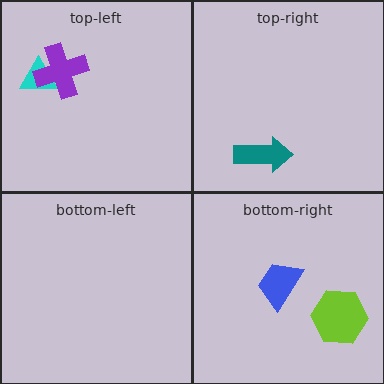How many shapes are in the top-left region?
2.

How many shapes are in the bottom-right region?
2.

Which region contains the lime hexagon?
The bottom-right region.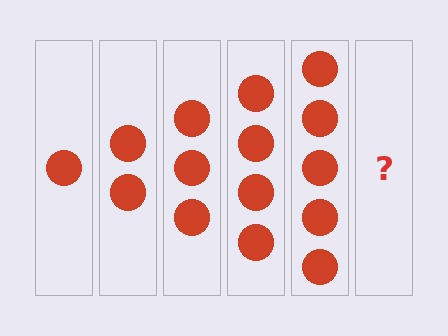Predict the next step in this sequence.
The next step is 6 circles.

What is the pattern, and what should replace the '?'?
The pattern is that each step adds one more circle. The '?' should be 6 circles.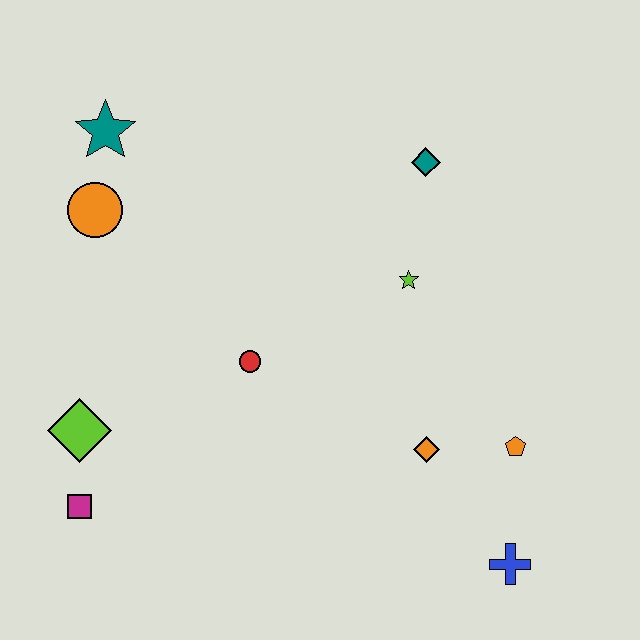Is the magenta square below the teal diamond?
Yes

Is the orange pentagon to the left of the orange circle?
No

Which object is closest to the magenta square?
The lime diamond is closest to the magenta square.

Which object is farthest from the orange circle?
The blue cross is farthest from the orange circle.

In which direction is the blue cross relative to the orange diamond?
The blue cross is below the orange diamond.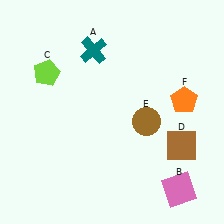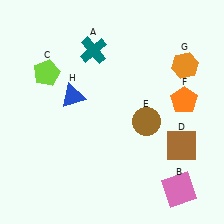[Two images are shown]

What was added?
An orange hexagon (G), a blue triangle (H) were added in Image 2.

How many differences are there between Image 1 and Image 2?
There are 2 differences between the two images.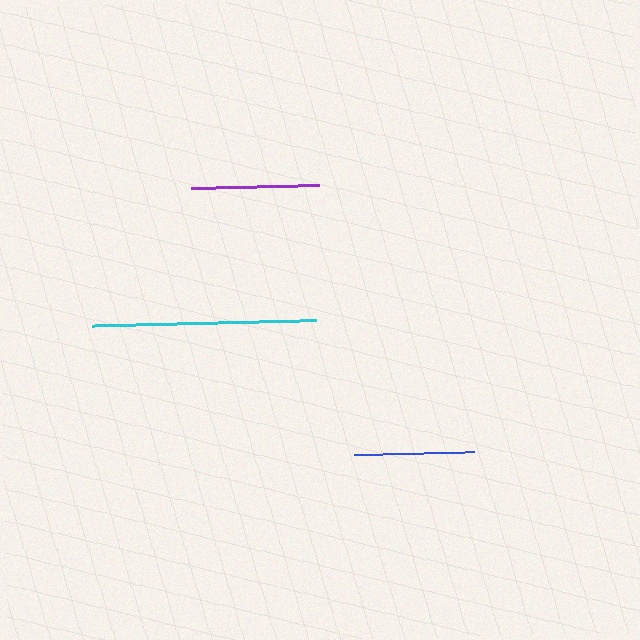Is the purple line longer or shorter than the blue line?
The purple line is longer than the blue line.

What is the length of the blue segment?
The blue segment is approximately 120 pixels long.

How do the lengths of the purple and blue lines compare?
The purple and blue lines are approximately the same length.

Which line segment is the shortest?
The blue line is the shortest at approximately 120 pixels.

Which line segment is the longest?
The cyan line is the longest at approximately 224 pixels.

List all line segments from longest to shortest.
From longest to shortest: cyan, purple, blue.